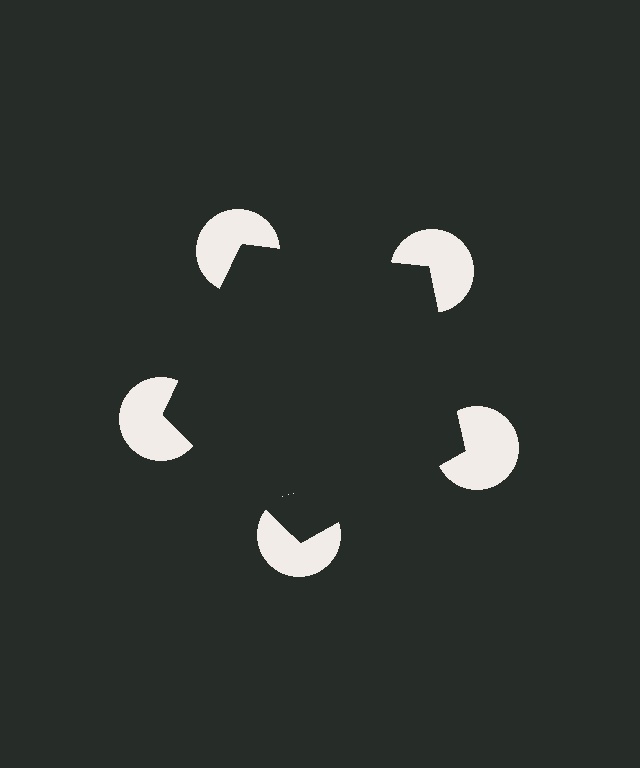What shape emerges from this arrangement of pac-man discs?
An illusory pentagon — its edges are inferred from the aligned wedge cuts in the pac-man discs, not physically drawn.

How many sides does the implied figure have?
5 sides.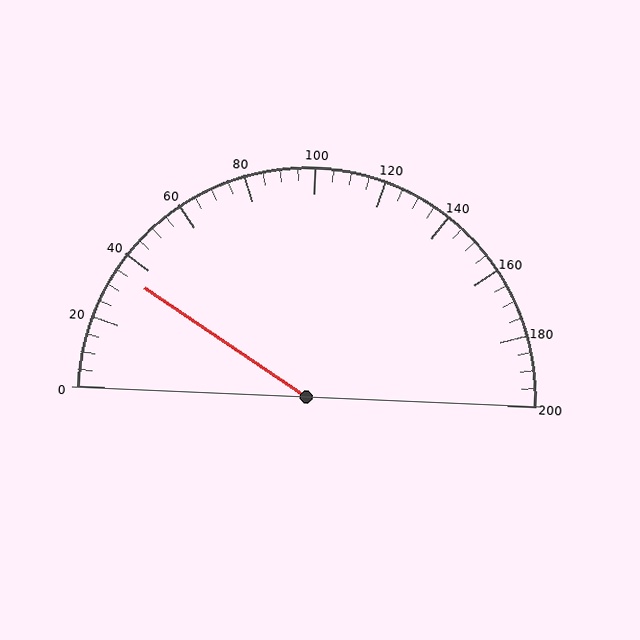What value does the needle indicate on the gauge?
The needle indicates approximately 35.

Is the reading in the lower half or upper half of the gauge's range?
The reading is in the lower half of the range (0 to 200).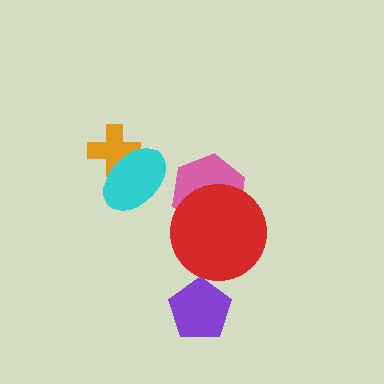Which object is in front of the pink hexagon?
The red circle is in front of the pink hexagon.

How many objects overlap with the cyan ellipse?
1 object overlaps with the cyan ellipse.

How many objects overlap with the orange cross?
1 object overlaps with the orange cross.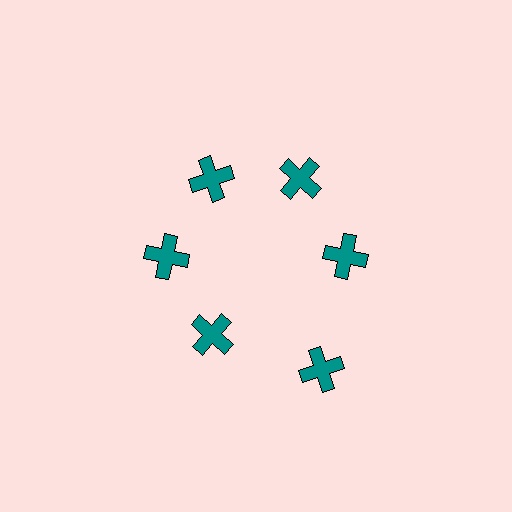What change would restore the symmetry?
The symmetry would be restored by moving it inward, back onto the ring so that all 6 crosses sit at equal angles and equal distance from the center.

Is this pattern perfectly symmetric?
No. The 6 teal crosses are arranged in a ring, but one element near the 5 o'clock position is pushed outward from the center, breaking the 6-fold rotational symmetry.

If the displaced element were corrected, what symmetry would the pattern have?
It would have 6-fold rotational symmetry — the pattern would map onto itself every 60 degrees.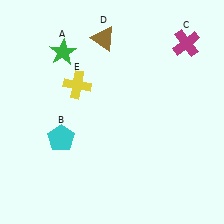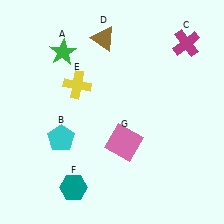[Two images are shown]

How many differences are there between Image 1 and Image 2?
There are 2 differences between the two images.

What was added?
A teal hexagon (F), a pink square (G) were added in Image 2.